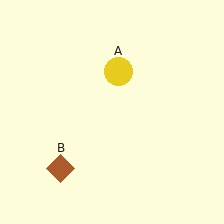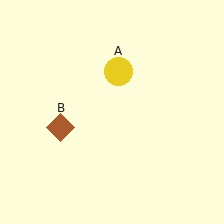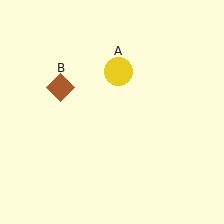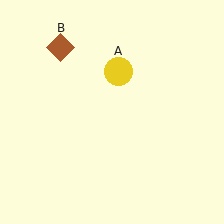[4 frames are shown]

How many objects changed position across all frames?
1 object changed position: brown diamond (object B).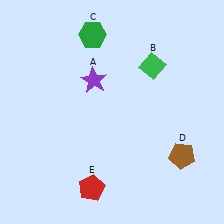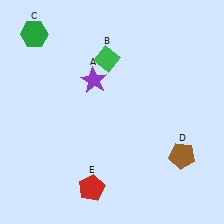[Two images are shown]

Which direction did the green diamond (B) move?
The green diamond (B) moved left.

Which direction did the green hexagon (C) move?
The green hexagon (C) moved left.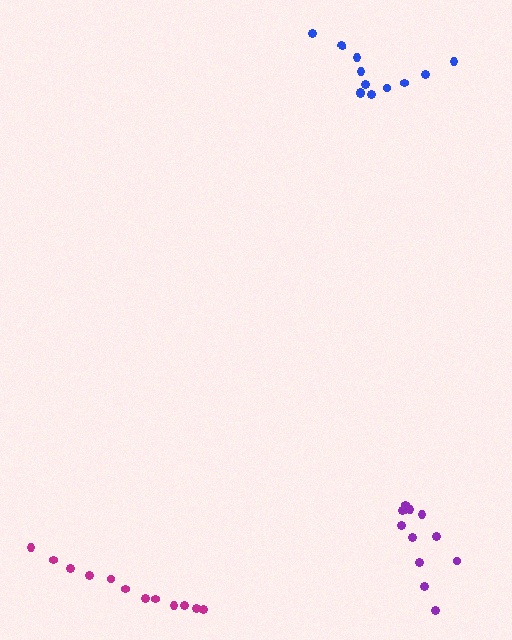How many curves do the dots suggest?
There are 3 distinct paths.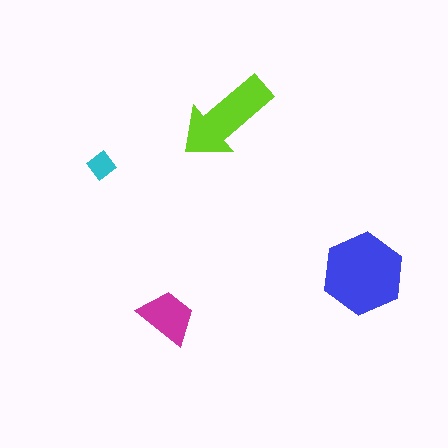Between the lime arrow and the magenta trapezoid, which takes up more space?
The lime arrow.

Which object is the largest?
The blue hexagon.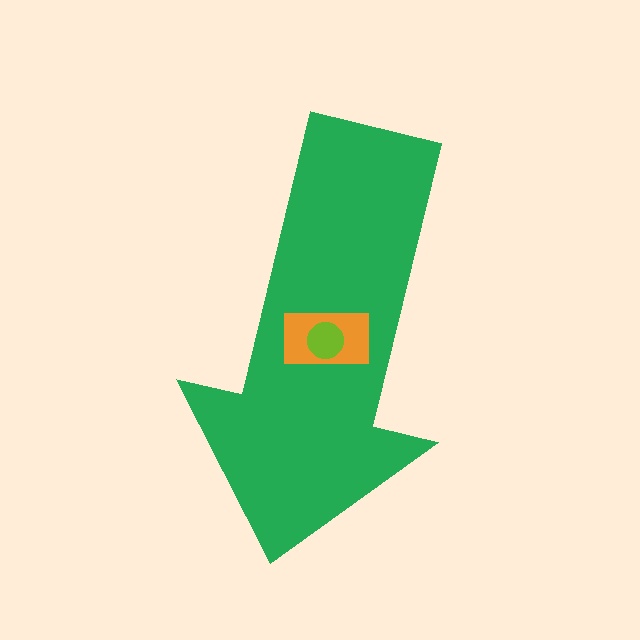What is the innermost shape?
The lime circle.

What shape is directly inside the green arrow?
The orange rectangle.